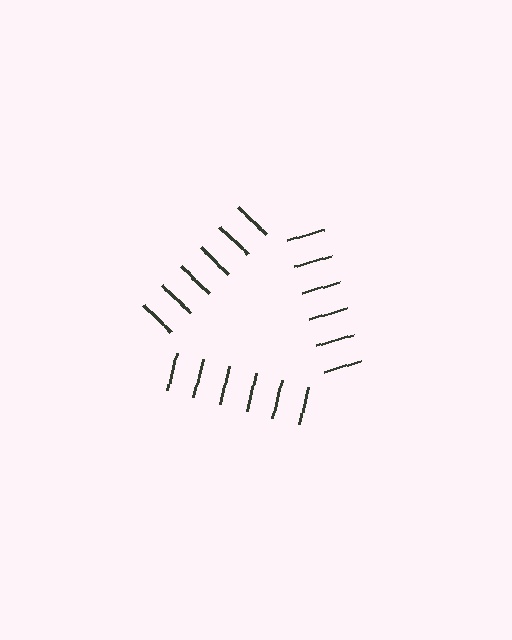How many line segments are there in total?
18 — 6 along each of the 3 edges.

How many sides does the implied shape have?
3 sides — the line-ends trace a triangle.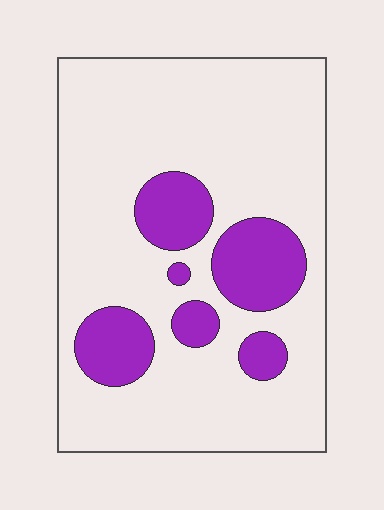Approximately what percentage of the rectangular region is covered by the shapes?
Approximately 20%.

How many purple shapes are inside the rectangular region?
6.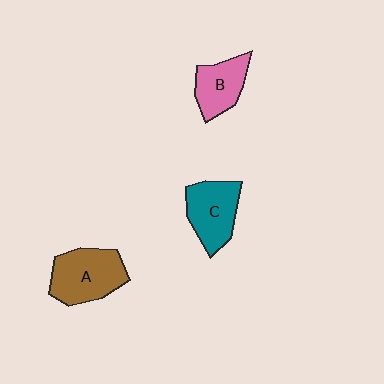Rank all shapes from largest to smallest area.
From largest to smallest: A (brown), C (teal), B (pink).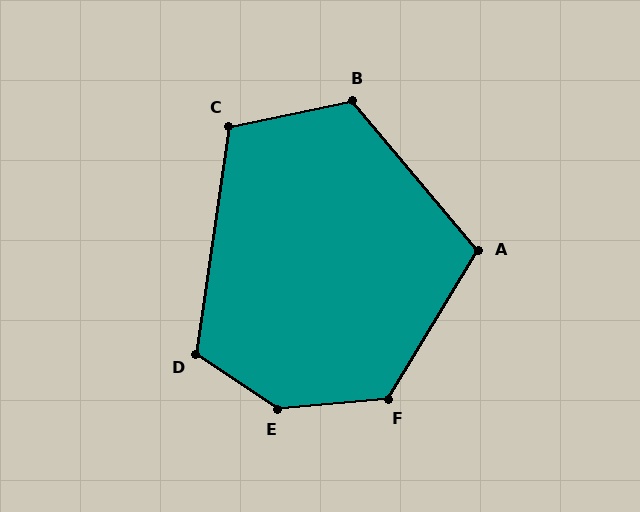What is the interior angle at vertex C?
Approximately 110 degrees (obtuse).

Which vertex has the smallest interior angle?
A, at approximately 109 degrees.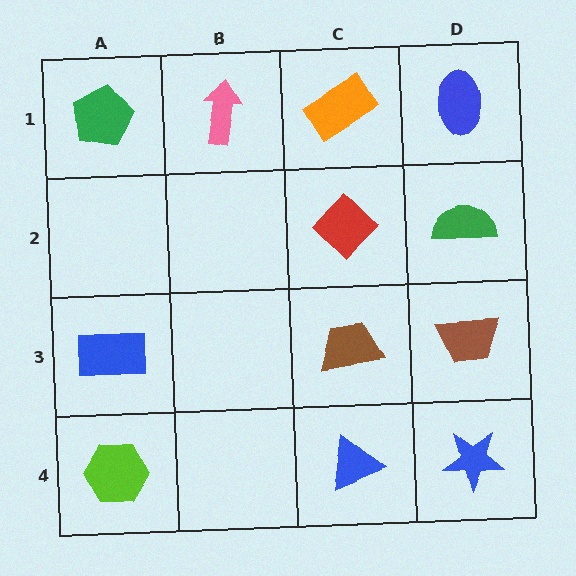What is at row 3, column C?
A brown trapezoid.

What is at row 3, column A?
A blue rectangle.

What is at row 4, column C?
A blue triangle.